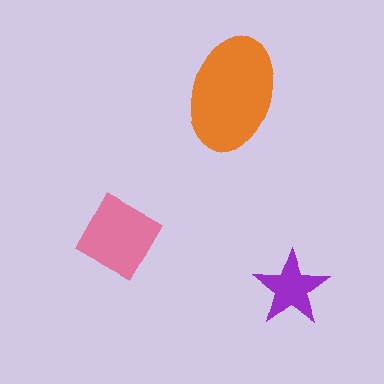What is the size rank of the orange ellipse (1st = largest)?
1st.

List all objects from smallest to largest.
The purple star, the pink square, the orange ellipse.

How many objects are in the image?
There are 3 objects in the image.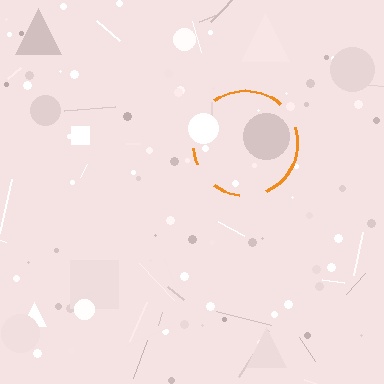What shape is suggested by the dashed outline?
The dashed outline suggests a circle.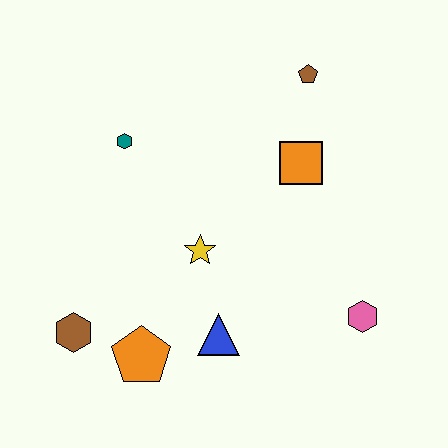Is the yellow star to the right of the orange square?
No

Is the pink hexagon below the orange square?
Yes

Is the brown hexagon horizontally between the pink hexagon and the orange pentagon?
No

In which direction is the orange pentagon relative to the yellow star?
The orange pentagon is below the yellow star.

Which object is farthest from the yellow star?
The brown pentagon is farthest from the yellow star.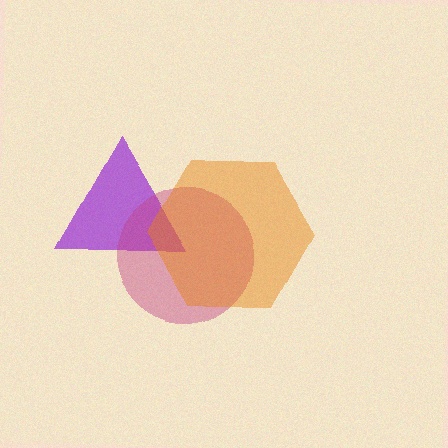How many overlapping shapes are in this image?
There are 3 overlapping shapes in the image.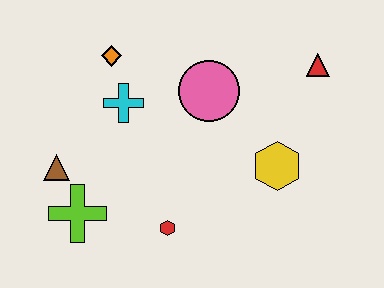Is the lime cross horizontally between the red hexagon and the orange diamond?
No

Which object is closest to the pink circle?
The cyan cross is closest to the pink circle.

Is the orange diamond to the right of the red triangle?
No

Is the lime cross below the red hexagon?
No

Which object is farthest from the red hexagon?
The red triangle is farthest from the red hexagon.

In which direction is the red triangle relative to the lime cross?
The red triangle is to the right of the lime cross.